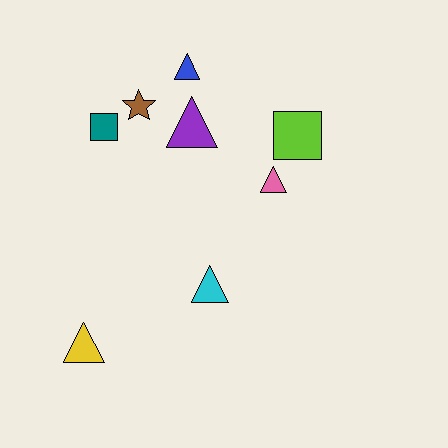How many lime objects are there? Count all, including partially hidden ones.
There is 1 lime object.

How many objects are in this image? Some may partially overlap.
There are 8 objects.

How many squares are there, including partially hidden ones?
There are 2 squares.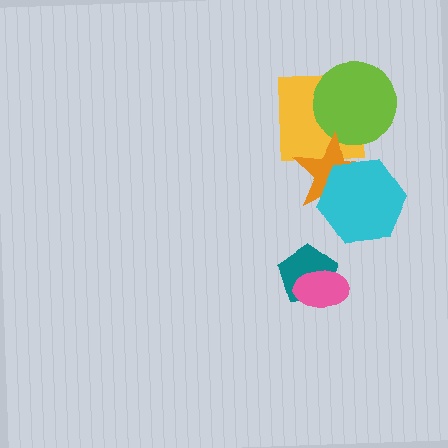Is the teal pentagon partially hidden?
Yes, it is partially covered by another shape.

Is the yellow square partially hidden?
Yes, it is partially covered by another shape.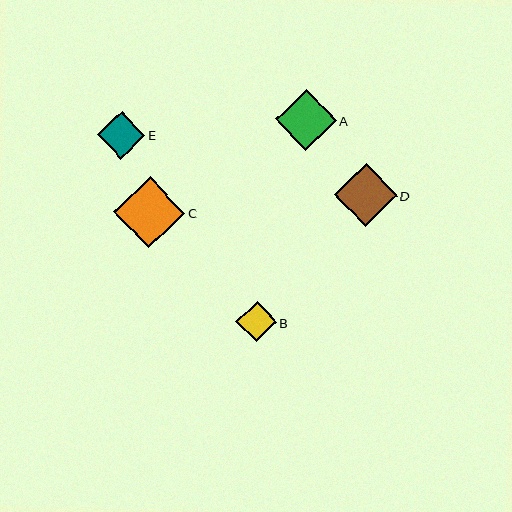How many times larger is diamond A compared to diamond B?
Diamond A is approximately 1.5 times the size of diamond B.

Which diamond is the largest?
Diamond C is the largest with a size of approximately 71 pixels.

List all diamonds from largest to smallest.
From largest to smallest: C, D, A, E, B.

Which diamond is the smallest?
Diamond B is the smallest with a size of approximately 41 pixels.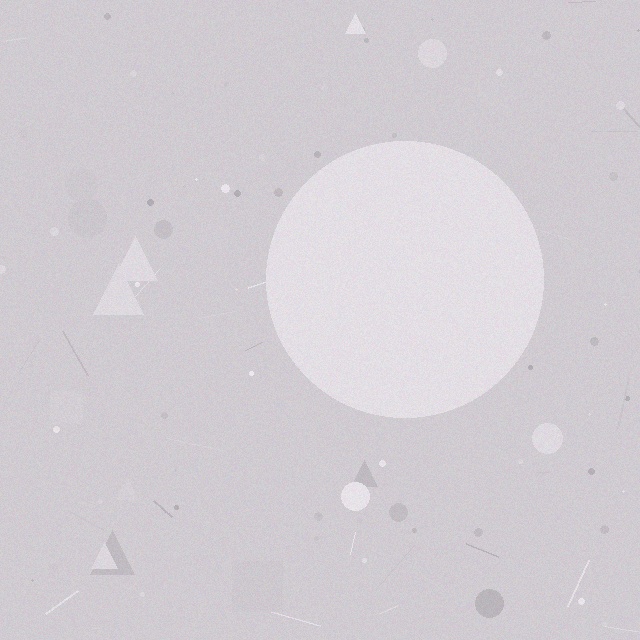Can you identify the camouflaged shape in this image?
The camouflaged shape is a circle.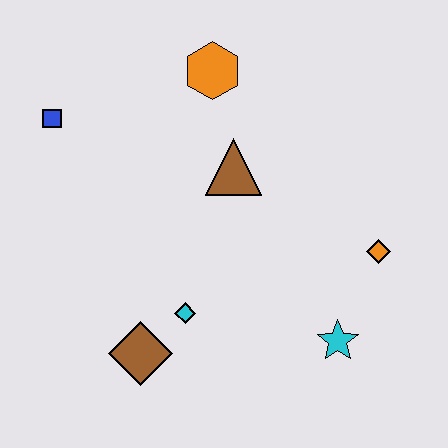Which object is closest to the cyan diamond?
The brown diamond is closest to the cyan diamond.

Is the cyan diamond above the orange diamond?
No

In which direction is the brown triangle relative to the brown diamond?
The brown triangle is above the brown diamond.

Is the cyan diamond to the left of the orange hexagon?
Yes